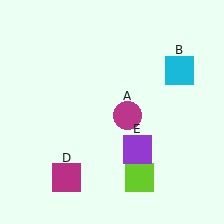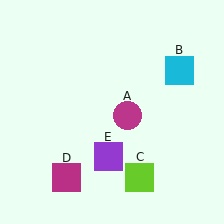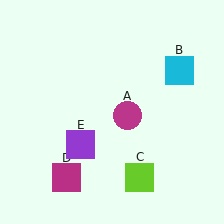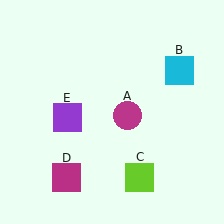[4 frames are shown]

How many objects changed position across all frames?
1 object changed position: purple square (object E).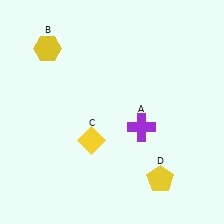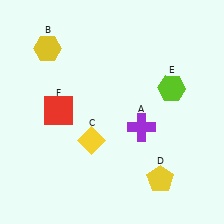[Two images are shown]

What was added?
A lime hexagon (E), a red square (F) were added in Image 2.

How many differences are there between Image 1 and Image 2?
There are 2 differences between the two images.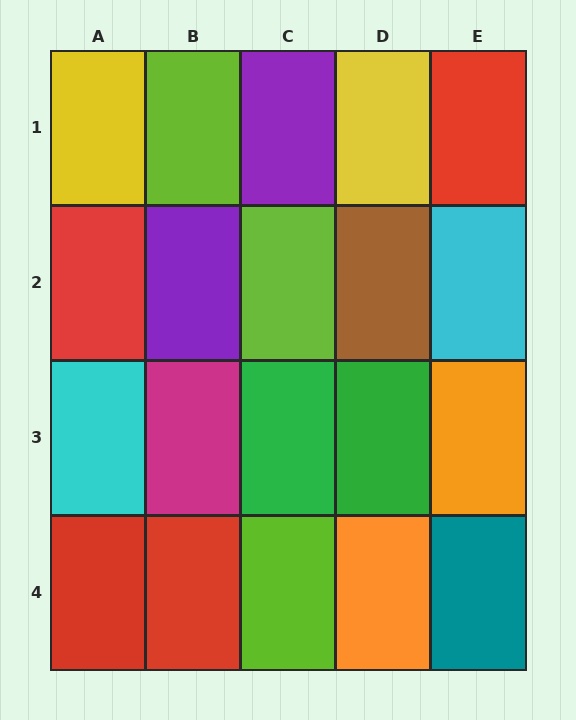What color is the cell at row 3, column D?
Green.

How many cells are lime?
3 cells are lime.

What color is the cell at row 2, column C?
Lime.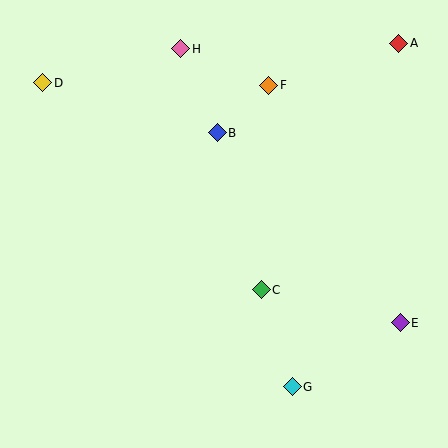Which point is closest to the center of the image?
Point C at (261, 290) is closest to the center.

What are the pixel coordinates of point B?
Point B is at (217, 133).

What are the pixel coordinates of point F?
Point F is at (269, 85).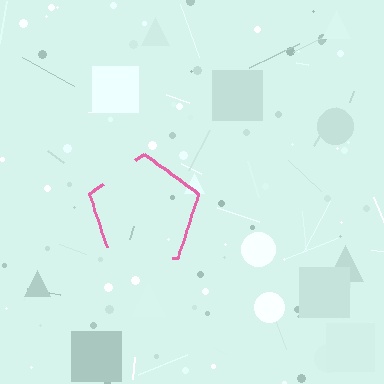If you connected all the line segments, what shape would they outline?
They would outline a pentagon.